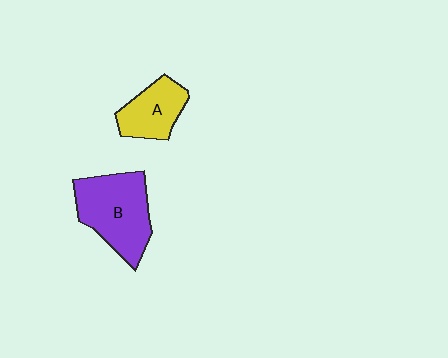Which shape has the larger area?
Shape B (purple).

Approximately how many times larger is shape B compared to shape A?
Approximately 1.7 times.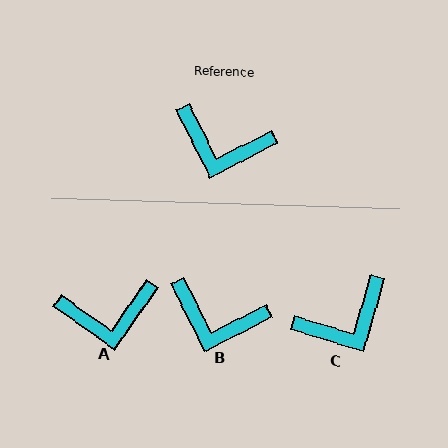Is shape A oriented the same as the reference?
No, it is off by about 28 degrees.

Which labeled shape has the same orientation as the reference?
B.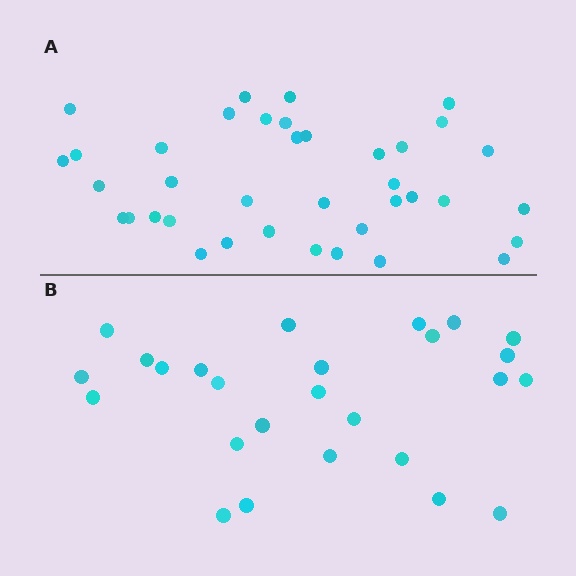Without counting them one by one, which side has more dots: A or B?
Region A (the top region) has more dots.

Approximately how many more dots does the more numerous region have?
Region A has roughly 12 or so more dots than region B.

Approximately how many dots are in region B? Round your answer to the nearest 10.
About 30 dots. (The exact count is 26, which rounds to 30.)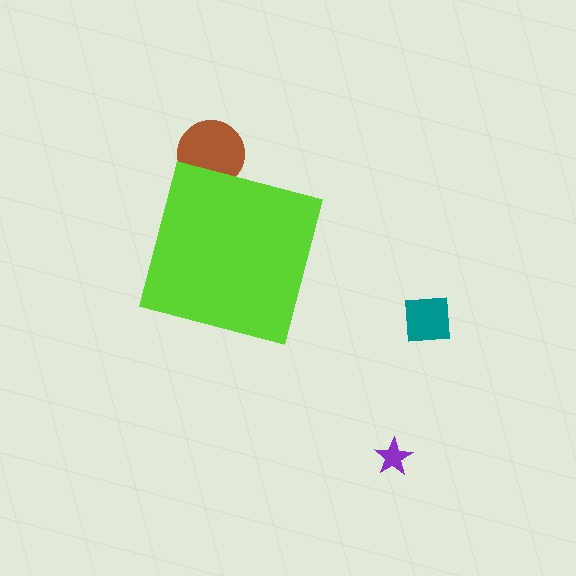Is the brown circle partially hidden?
Yes, the brown circle is partially hidden behind the lime square.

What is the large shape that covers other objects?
A lime square.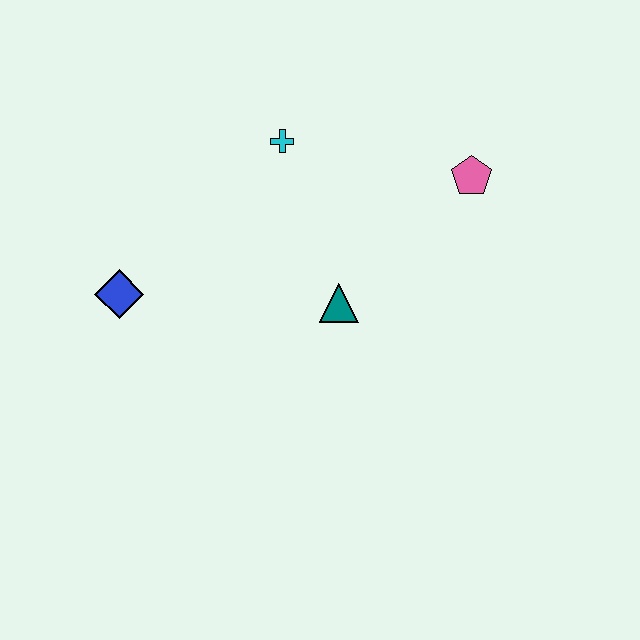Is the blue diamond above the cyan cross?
No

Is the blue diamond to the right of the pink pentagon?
No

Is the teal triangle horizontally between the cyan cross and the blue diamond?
No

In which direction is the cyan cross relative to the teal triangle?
The cyan cross is above the teal triangle.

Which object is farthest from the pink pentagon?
The blue diamond is farthest from the pink pentagon.